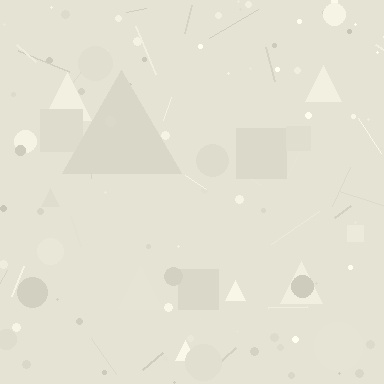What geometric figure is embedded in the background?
A triangle is embedded in the background.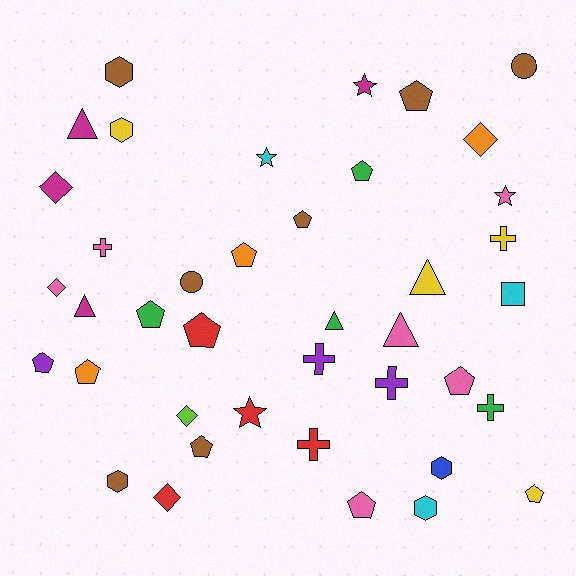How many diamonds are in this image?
There are 5 diamonds.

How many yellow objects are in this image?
There are 4 yellow objects.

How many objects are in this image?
There are 40 objects.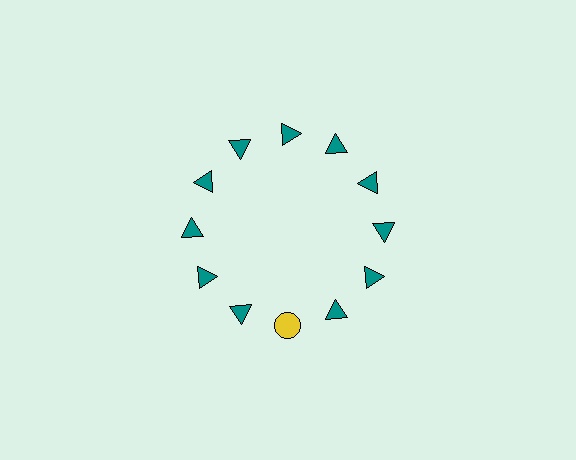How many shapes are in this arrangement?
There are 12 shapes arranged in a ring pattern.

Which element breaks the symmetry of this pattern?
The yellow circle at roughly the 6 o'clock position breaks the symmetry. All other shapes are teal triangles.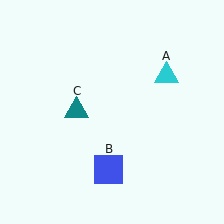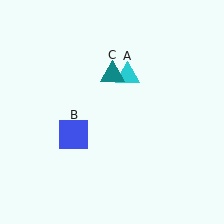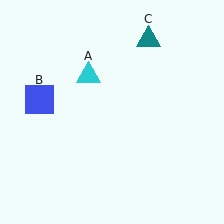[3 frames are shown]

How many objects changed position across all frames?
3 objects changed position: cyan triangle (object A), blue square (object B), teal triangle (object C).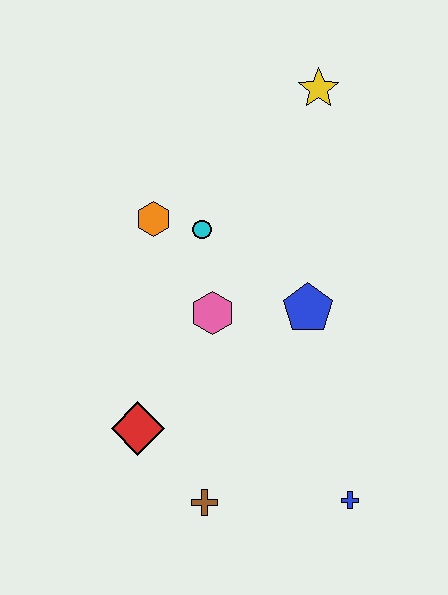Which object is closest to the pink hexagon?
The cyan circle is closest to the pink hexagon.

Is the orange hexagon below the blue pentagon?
No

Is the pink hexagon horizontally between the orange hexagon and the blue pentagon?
Yes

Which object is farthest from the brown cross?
The yellow star is farthest from the brown cross.